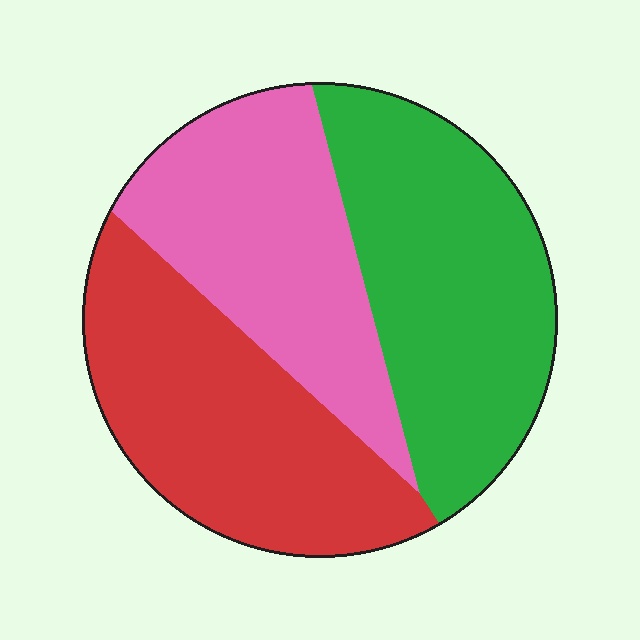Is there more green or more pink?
Green.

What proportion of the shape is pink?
Pink takes up about one third (1/3) of the shape.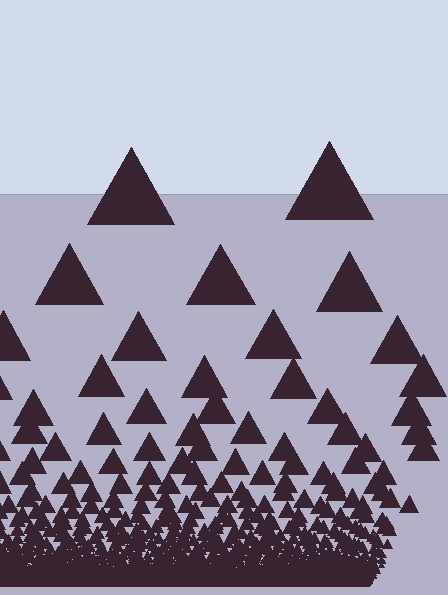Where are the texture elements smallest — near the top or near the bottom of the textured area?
Near the bottom.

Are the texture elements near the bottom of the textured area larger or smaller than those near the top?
Smaller. The gradient is inverted — elements near the bottom are smaller and denser.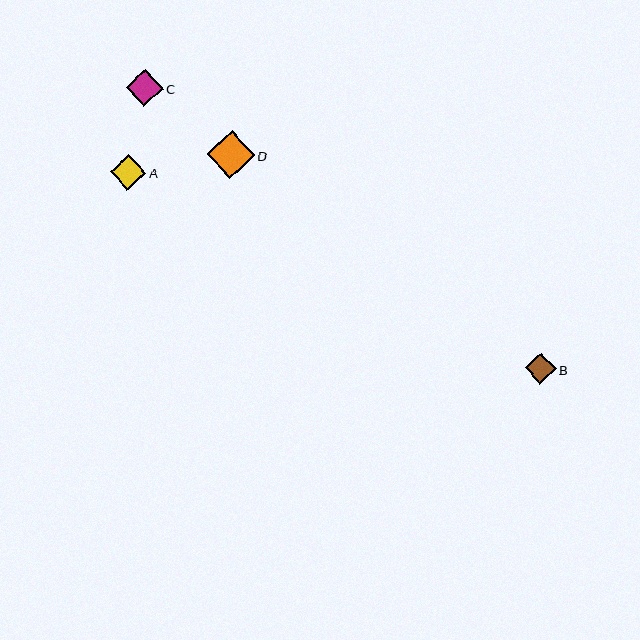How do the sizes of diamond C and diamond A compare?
Diamond C and diamond A are approximately the same size.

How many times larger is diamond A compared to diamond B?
Diamond A is approximately 1.1 times the size of diamond B.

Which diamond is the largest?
Diamond D is the largest with a size of approximately 48 pixels.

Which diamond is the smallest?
Diamond B is the smallest with a size of approximately 31 pixels.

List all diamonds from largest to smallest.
From largest to smallest: D, C, A, B.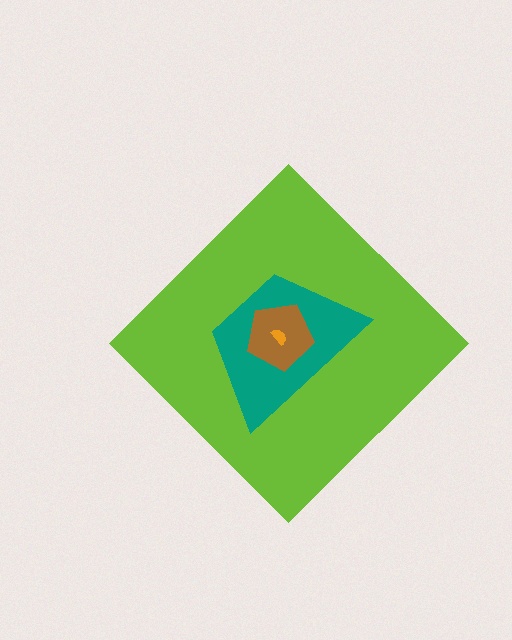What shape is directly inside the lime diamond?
The teal trapezoid.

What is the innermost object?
The orange semicircle.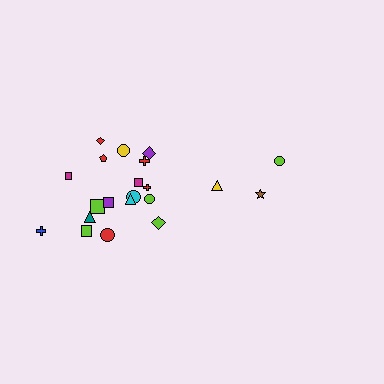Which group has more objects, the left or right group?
The left group.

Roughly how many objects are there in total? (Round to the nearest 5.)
Roughly 20 objects in total.